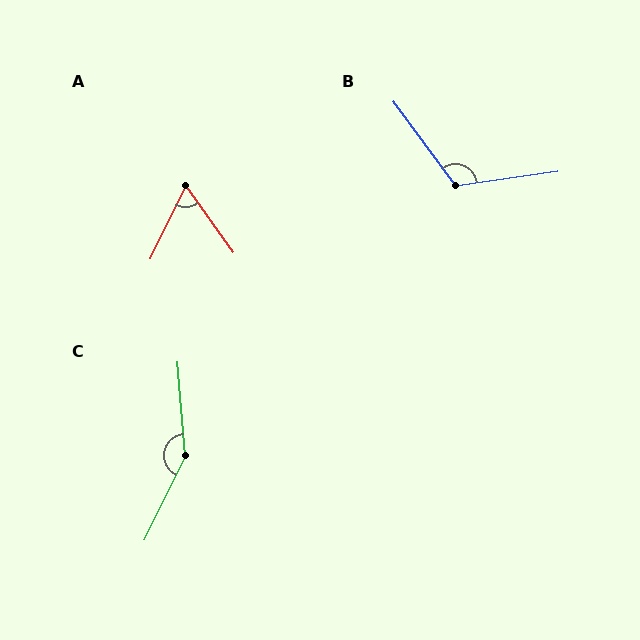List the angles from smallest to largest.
A (61°), B (119°), C (149°).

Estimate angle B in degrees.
Approximately 119 degrees.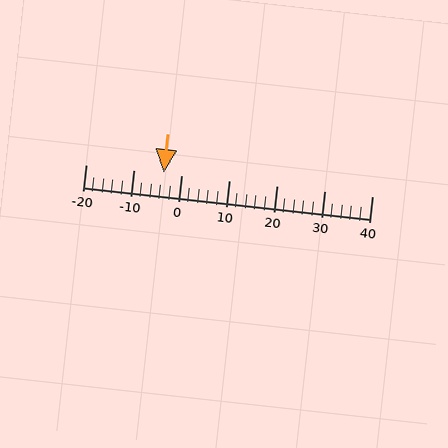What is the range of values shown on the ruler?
The ruler shows values from -20 to 40.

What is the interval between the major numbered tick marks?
The major tick marks are spaced 10 units apart.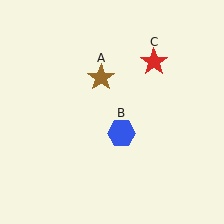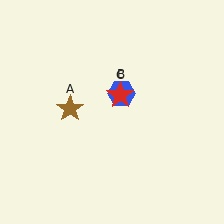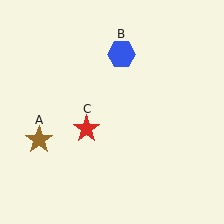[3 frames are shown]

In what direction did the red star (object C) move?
The red star (object C) moved down and to the left.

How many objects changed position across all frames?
3 objects changed position: brown star (object A), blue hexagon (object B), red star (object C).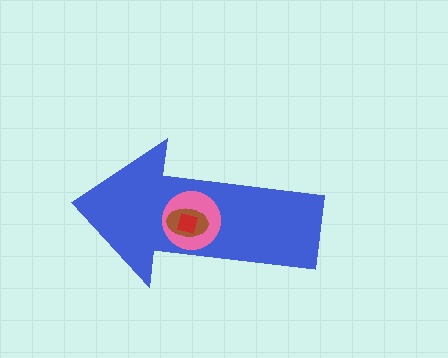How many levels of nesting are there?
4.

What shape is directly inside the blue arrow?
The pink circle.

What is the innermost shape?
The red square.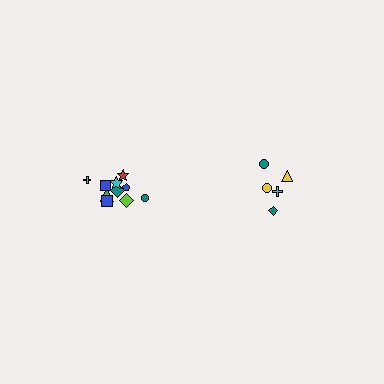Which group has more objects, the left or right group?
The left group.